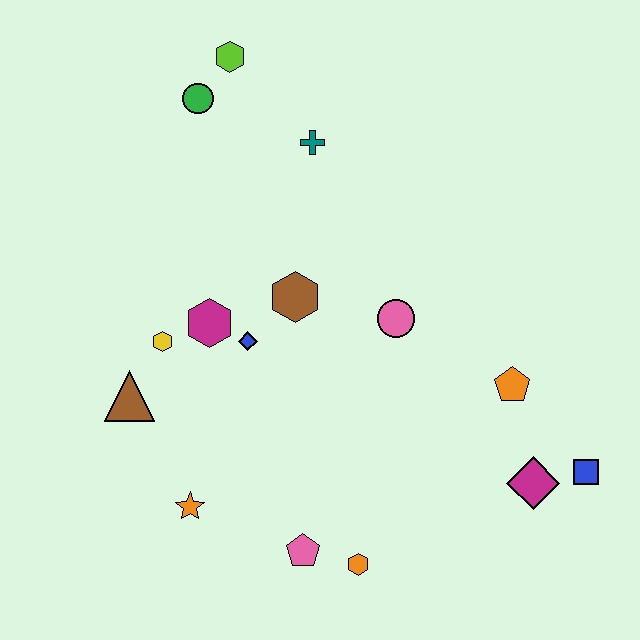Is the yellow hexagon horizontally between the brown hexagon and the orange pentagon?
No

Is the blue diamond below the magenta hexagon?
Yes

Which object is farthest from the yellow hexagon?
The blue square is farthest from the yellow hexagon.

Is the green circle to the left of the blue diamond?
Yes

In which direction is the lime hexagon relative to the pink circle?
The lime hexagon is above the pink circle.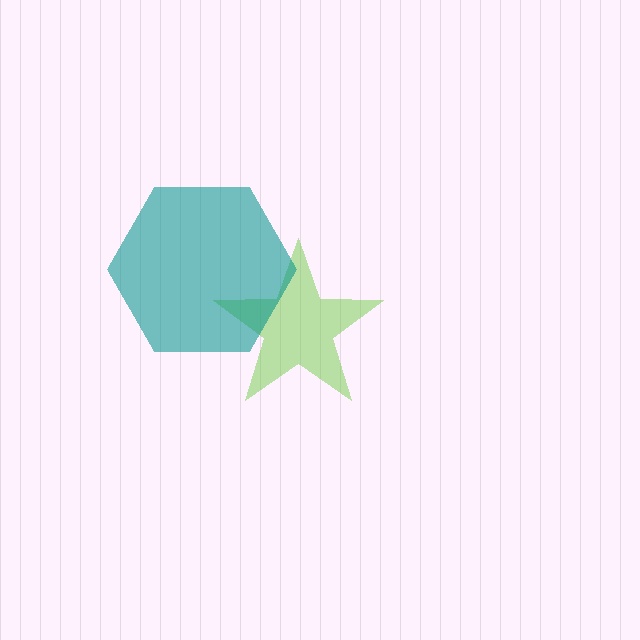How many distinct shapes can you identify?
There are 2 distinct shapes: a lime star, a teal hexagon.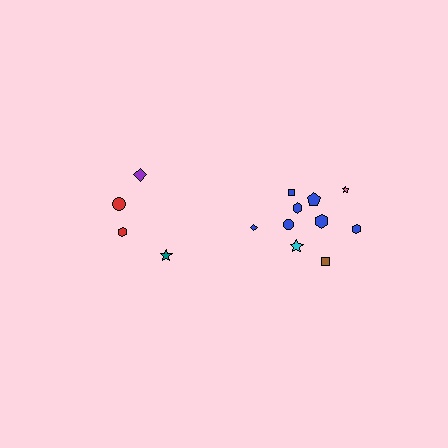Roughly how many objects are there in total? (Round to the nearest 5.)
Roughly 15 objects in total.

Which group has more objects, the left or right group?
The right group.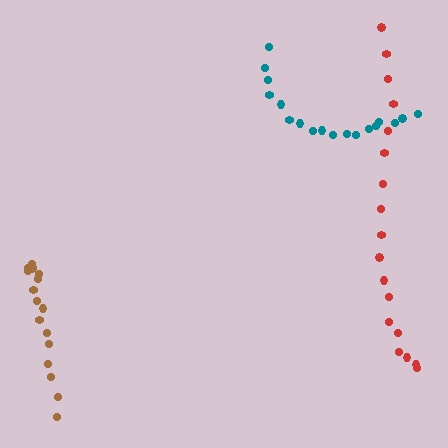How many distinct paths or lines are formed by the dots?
There are 3 distinct paths.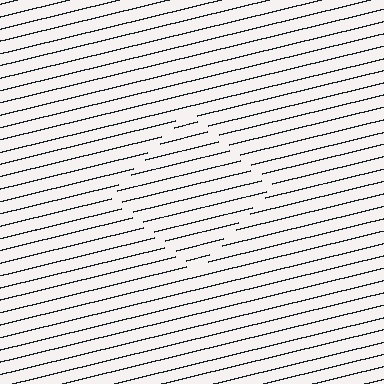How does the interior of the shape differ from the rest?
The interior of the shape contains the same grating, shifted by half a period — the contour is defined by the phase discontinuity where line-ends from the inner and outer gratings abut.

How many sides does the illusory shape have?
4 sides — the line-ends trace a square.